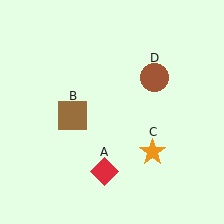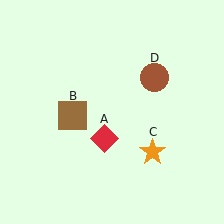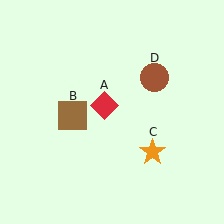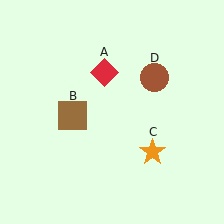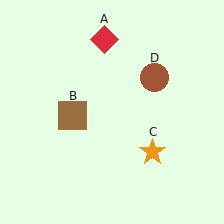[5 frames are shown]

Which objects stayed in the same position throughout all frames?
Brown square (object B) and orange star (object C) and brown circle (object D) remained stationary.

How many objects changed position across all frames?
1 object changed position: red diamond (object A).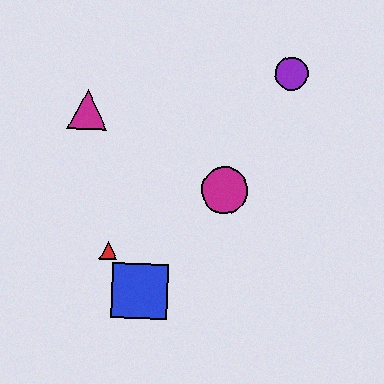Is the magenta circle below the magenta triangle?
Yes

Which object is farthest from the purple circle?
The blue square is farthest from the purple circle.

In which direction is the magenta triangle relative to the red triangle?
The magenta triangle is above the red triangle.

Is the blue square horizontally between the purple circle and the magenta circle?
No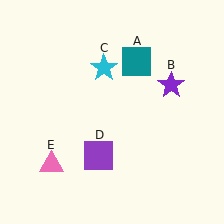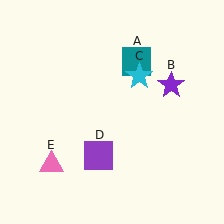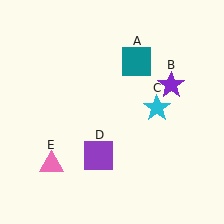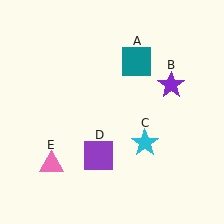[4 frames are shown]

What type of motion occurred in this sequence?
The cyan star (object C) rotated clockwise around the center of the scene.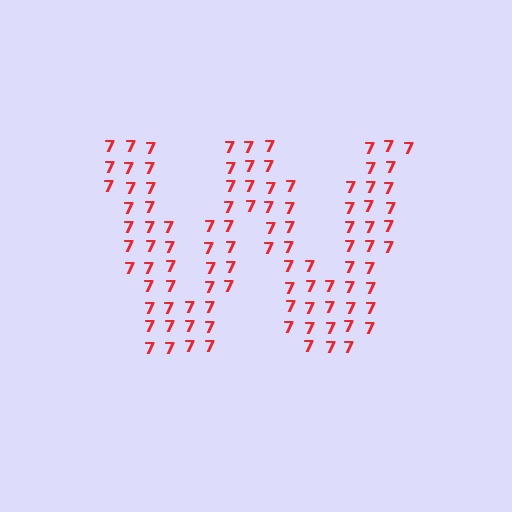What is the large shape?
The large shape is the letter W.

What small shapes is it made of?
It is made of small digit 7's.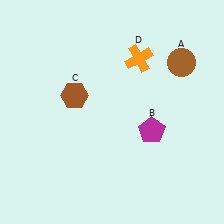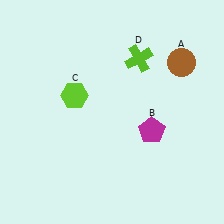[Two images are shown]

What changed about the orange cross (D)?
In Image 1, D is orange. In Image 2, it changed to lime.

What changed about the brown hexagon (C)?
In Image 1, C is brown. In Image 2, it changed to lime.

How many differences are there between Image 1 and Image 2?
There are 2 differences between the two images.